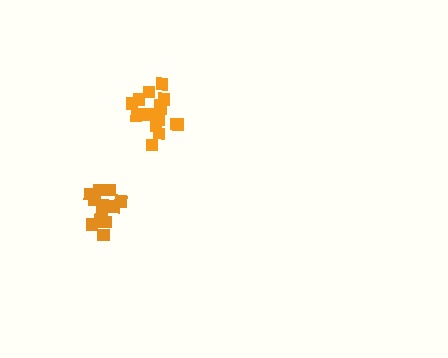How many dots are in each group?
Group 1: 16 dots, Group 2: 16 dots (32 total).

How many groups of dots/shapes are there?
There are 2 groups.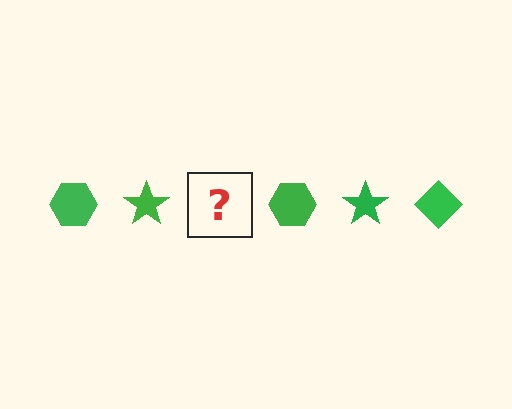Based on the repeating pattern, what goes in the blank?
The blank should be a green diamond.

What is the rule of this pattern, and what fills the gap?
The rule is that the pattern cycles through hexagon, star, diamond shapes in green. The gap should be filled with a green diamond.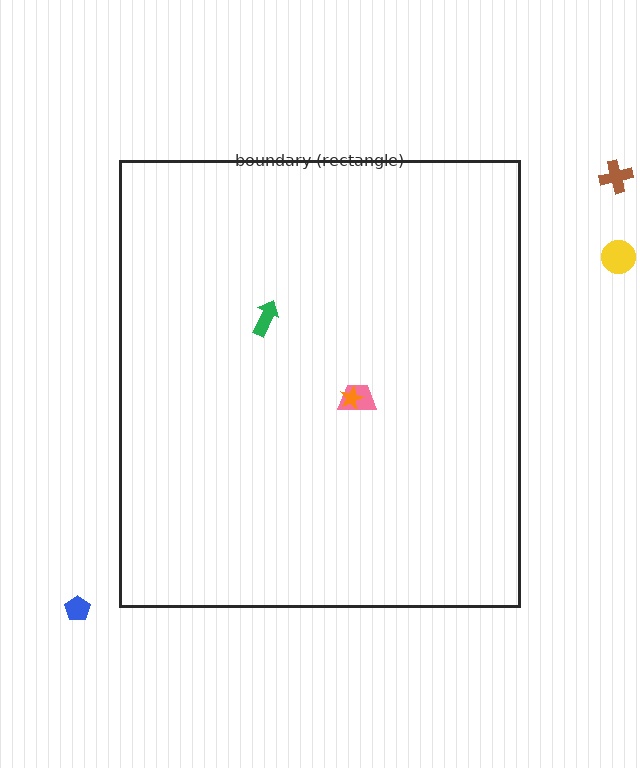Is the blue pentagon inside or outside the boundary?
Outside.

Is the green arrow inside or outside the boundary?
Inside.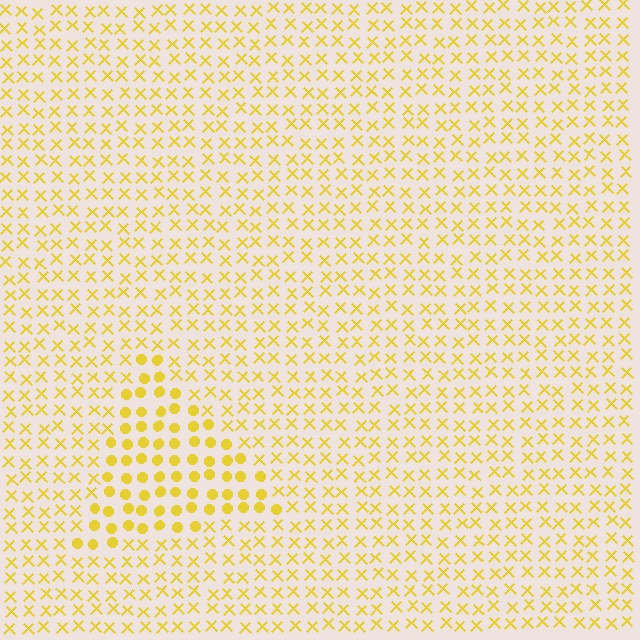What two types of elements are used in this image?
The image uses circles inside the triangle region and X marks outside it.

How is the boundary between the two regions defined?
The boundary is defined by a change in element shape: circles inside vs. X marks outside. All elements share the same color and spacing.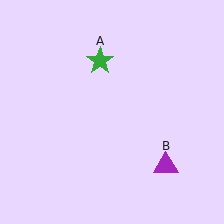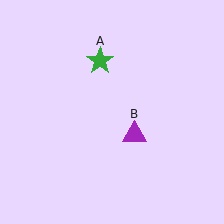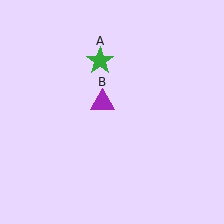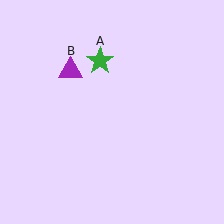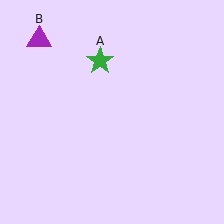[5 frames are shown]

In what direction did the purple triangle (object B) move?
The purple triangle (object B) moved up and to the left.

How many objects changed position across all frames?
1 object changed position: purple triangle (object B).